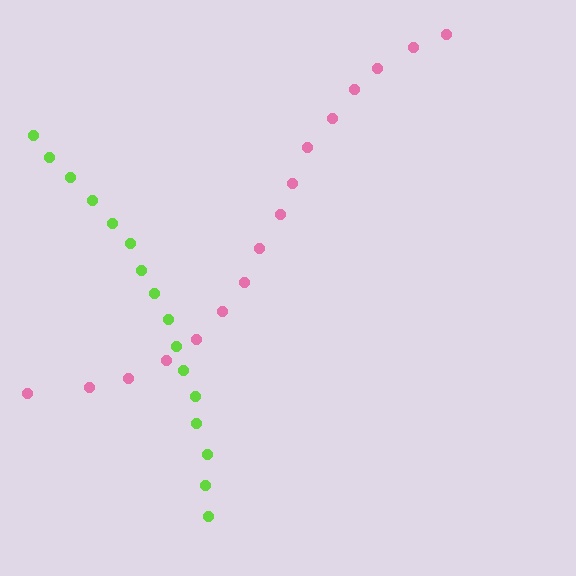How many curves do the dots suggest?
There are 2 distinct paths.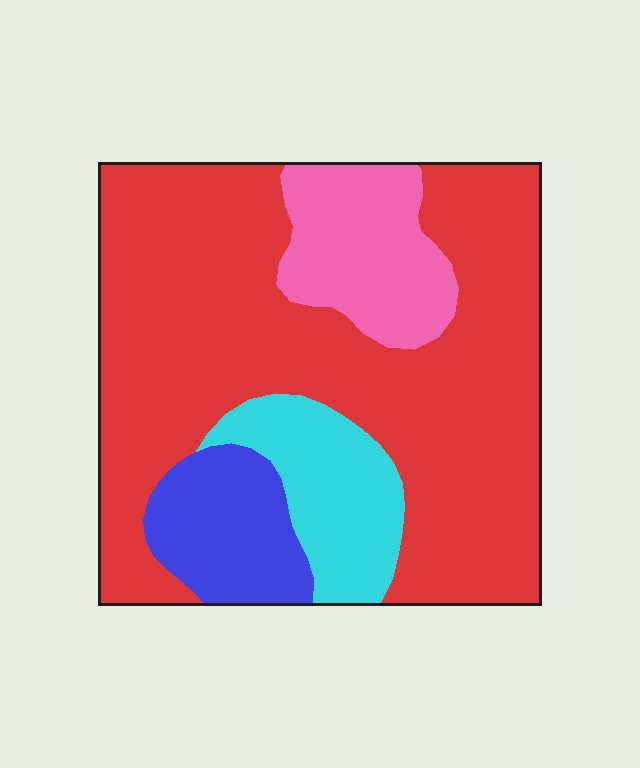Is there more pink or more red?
Red.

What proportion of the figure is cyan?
Cyan takes up about one eighth (1/8) of the figure.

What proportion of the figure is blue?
Blue takes up about one tenth (1/10) of the figure.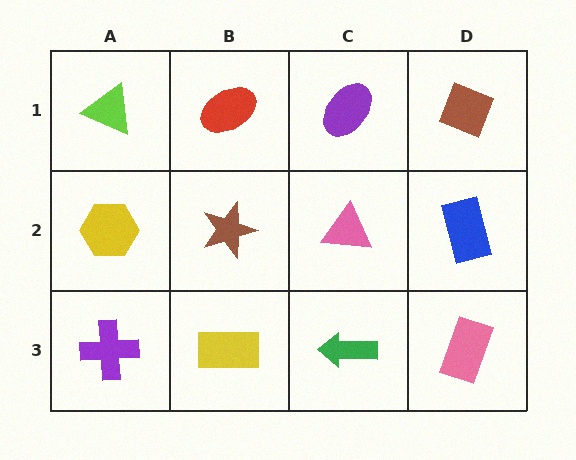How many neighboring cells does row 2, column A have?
3.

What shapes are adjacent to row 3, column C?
A pink triangle (row 2, column C), a yellow rectangle (row 3, column B), a pink rectangle (row 3, column D).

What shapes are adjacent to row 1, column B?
A brown star (row 2, column B), a lime triangle (row 1, column A), a purple ellipse (row 1, column C).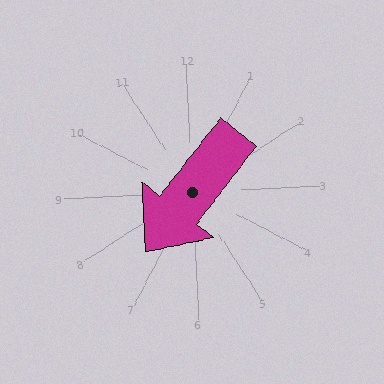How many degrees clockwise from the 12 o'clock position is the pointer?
Approximately 221 degrees.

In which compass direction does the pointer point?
Southwest.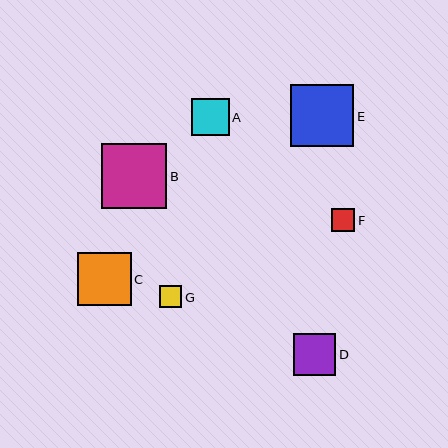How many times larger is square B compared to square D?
Square B is approximately 1.5 times the size of square D.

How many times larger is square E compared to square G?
Square E is approximately 2.9 times the size of square G.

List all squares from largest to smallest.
From largest to smallest: B, E, C, D, A, F, G.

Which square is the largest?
Square B is the largest with a size of approximately 65 pixels.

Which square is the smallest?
Square G is the smallest with a size of approximately 22 pixels.